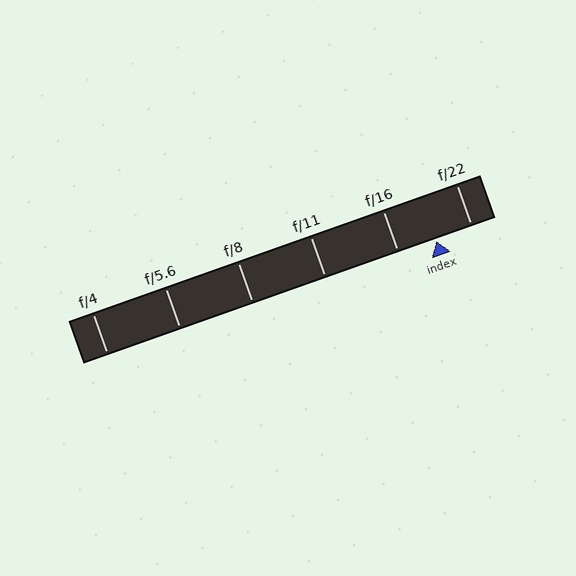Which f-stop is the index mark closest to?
The index mark is closest to f/22.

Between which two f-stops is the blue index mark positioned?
The index mark is between f/16 and f/22.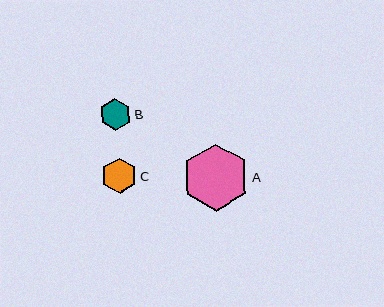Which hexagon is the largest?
Hexagon A is the largest with a size of approximately 67 pixels.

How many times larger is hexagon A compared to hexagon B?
Hexagon A is approximately 2.1 times the size of hexagon B.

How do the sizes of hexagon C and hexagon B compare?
Hexagon C and hexagon B are approximately the same size.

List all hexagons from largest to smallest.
From largest to smallest: A, C, B.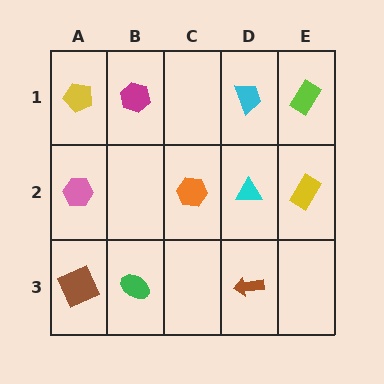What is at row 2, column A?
A pink hexagon.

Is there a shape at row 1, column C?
No, that cell is empty.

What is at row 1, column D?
A cyan trapezoid.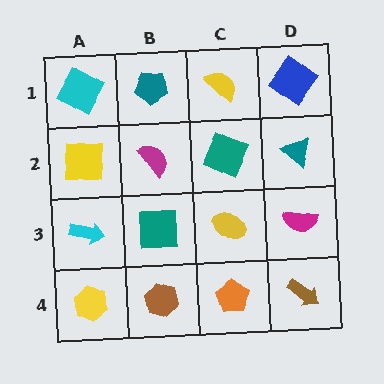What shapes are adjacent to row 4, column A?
A cyan arrow (row 3, column A), a brown hexagon (row 4, column B).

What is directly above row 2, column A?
A cyan square.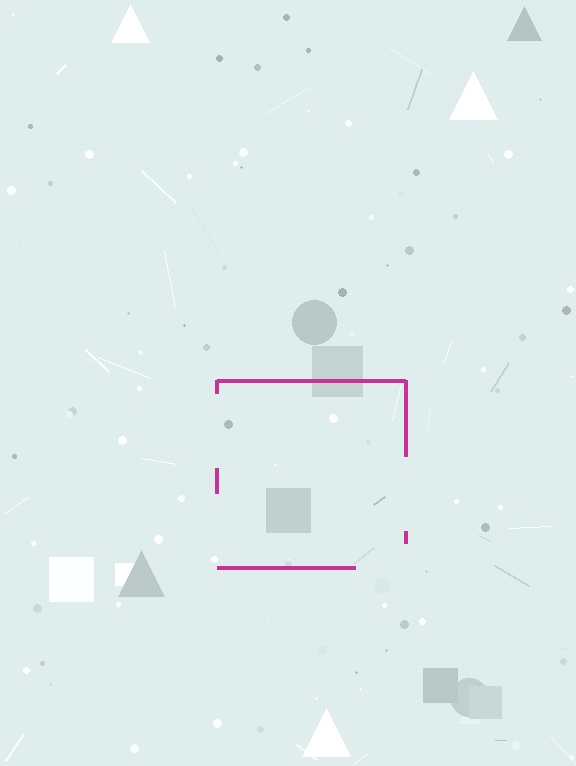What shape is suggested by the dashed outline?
The dashed outline suggests a square.